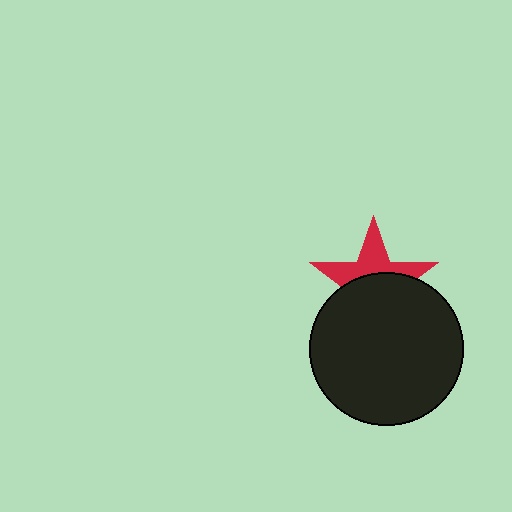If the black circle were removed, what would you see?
You would see the complete red star.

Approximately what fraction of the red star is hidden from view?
Roughly 56% of the red star is hidden behind the black circle.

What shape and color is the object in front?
The object in front is a black circle.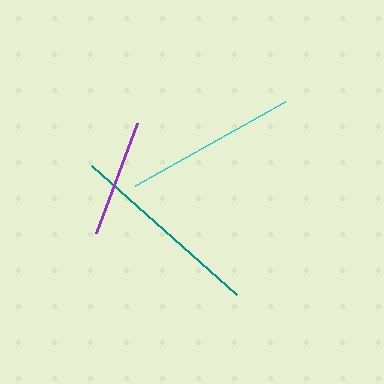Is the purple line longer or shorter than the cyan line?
The cyan line is longer than the purple line.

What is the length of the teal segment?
The teal segment is approximately 194 pixels long.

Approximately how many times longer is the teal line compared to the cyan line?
The teal line is approximately 1.1 times the length of the cyan line.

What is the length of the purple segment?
The purple segment is approximately 118 pixels long.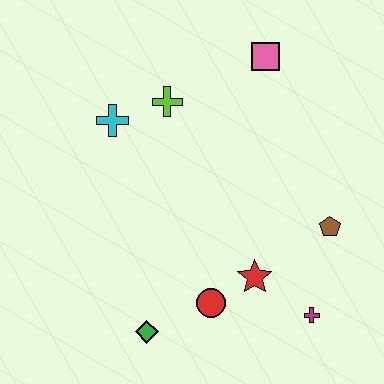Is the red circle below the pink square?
Yes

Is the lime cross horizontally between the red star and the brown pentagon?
No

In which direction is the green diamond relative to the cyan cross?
The green diamond is below the cyan cross.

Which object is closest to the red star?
The red circle is closest to the red star.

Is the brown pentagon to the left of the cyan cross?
No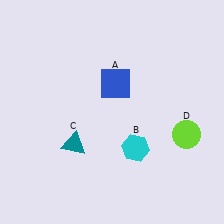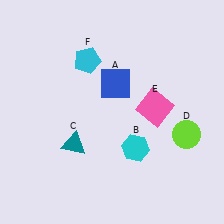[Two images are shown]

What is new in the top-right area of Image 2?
A pink square (E) was added in the top-right area of Image 2.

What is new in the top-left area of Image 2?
A cyan pentagon (F) was added in the top-left area of Image 2.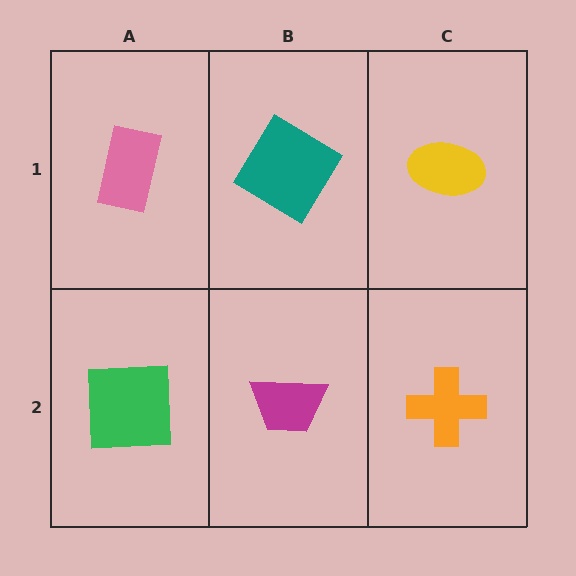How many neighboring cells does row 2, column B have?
3.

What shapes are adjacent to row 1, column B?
A magenta trapezoid (row 2, column B), a pink rectangle (row 1, column A), a yellow ellipse (row 1, column C).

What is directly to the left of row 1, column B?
A pink rectangle.